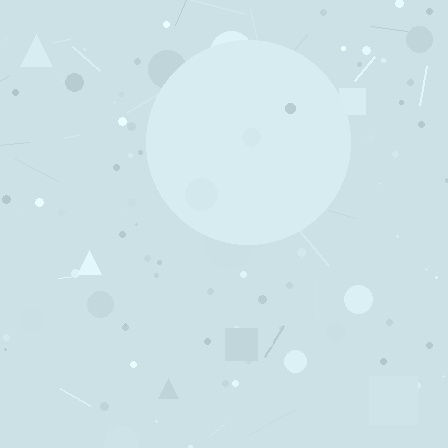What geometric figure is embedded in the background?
A circle is embedded in the background.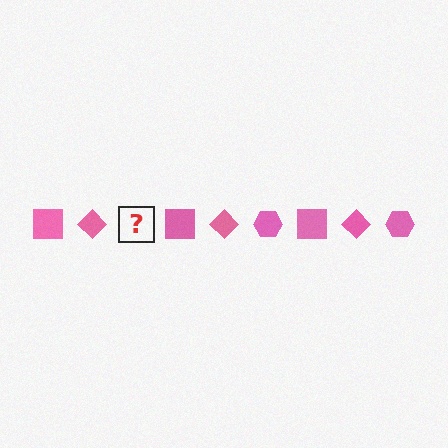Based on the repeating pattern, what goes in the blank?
The blank should be a pink hexagon.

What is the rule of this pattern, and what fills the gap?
The rule is that the pattern cycles through square, diamond, hexagon shapes in pink. The gap should be filled with a pink hexagon.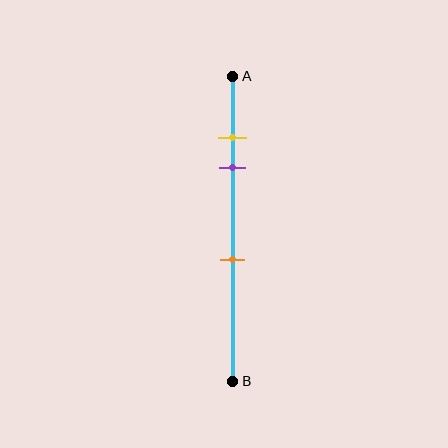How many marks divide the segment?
There are 3 marks dividing the segment.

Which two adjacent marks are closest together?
The yellow and purple marks are the closest adjacent pair.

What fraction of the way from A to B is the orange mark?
The orange mark is approximately 60% (0.6) of the way from A to B.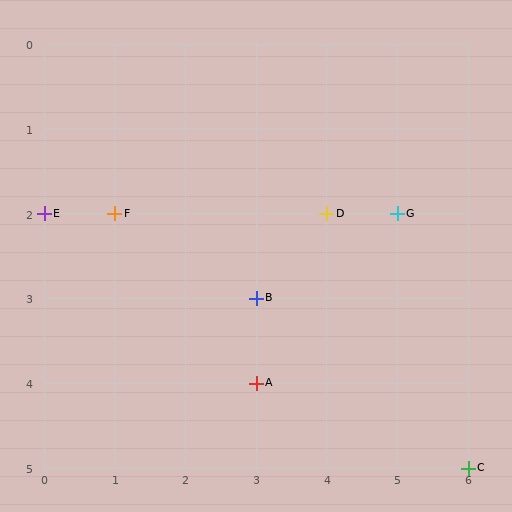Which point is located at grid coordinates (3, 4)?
Point A is at (3, 4).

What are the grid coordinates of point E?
Point E is at grid coordinates (0, 2).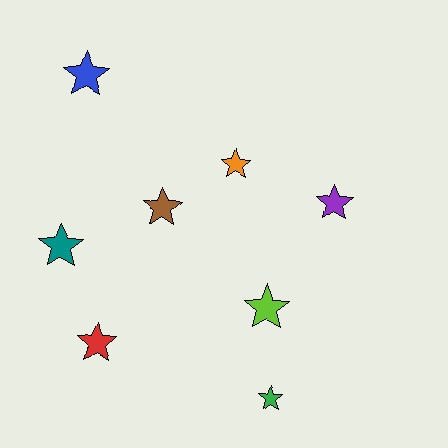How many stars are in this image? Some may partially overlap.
There are 8 stars.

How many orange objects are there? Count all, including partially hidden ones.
There is 1 orange object.